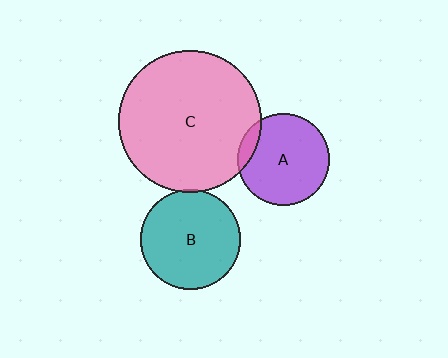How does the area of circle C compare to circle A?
Approximately 2.4 times.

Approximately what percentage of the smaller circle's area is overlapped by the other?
Approximately 5%.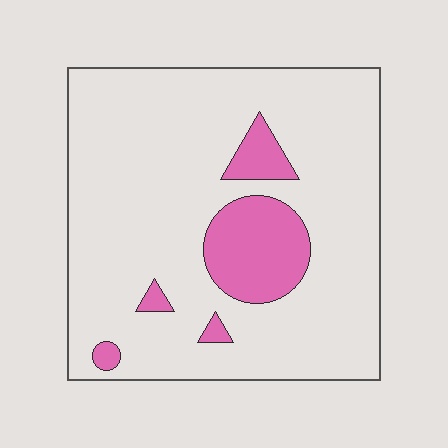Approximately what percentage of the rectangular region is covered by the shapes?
Approximately 15%.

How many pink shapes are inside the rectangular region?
5.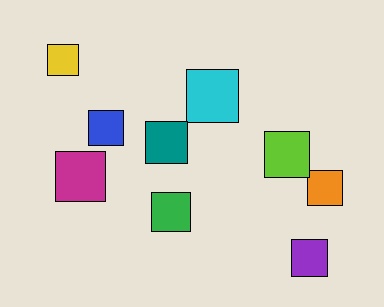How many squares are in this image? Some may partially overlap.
There are 9 squares.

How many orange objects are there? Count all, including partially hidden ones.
There is 1 orange object.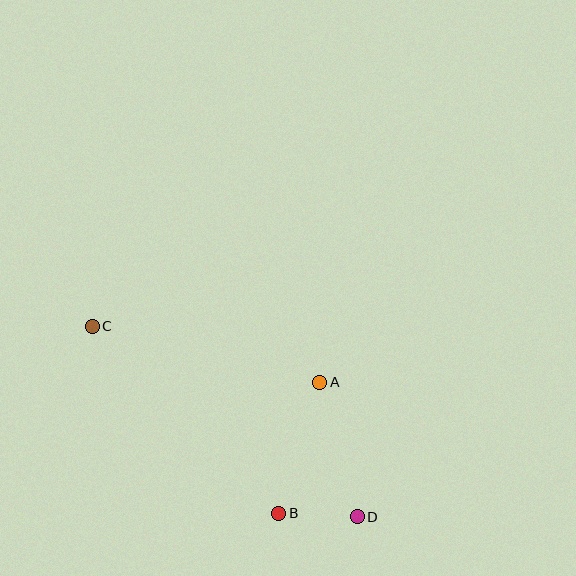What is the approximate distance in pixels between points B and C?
The distance between B and C is approximately 264 pixels.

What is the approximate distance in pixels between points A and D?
The distance between A and D is approximately 140 pixels.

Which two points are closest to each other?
Points B and D are closest to each other.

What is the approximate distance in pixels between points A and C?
The distance between A and C is approximately 234 pixels.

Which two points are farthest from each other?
Points C and D are farthest from each other.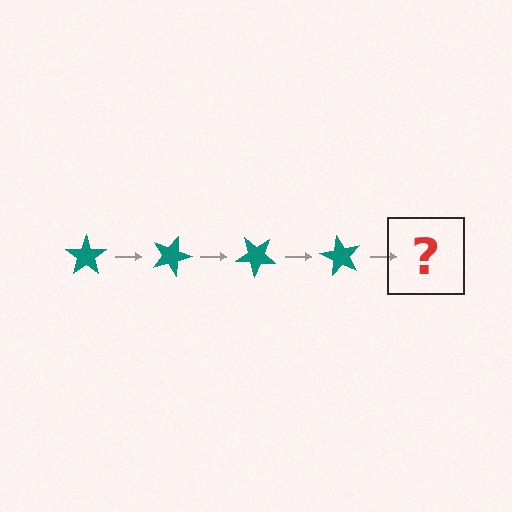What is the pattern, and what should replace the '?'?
The pattern is that the star rotates 20 degrees each step. The '?' should be a teal star rotated 80 degrees.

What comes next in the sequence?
The next element should be a teal star rotated 80 degrees.